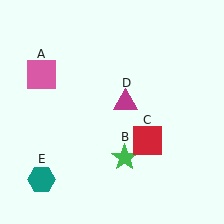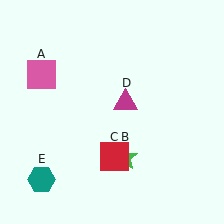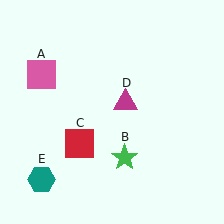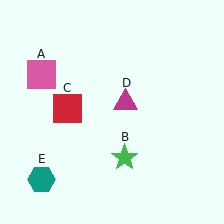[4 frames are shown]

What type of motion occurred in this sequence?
The red square (object C) rotated clockwise around the center of the scene.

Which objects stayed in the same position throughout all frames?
Pink square (object A) and green star (object B) and magenta triangle (object D) and teal hexagon (object E) remained stationary.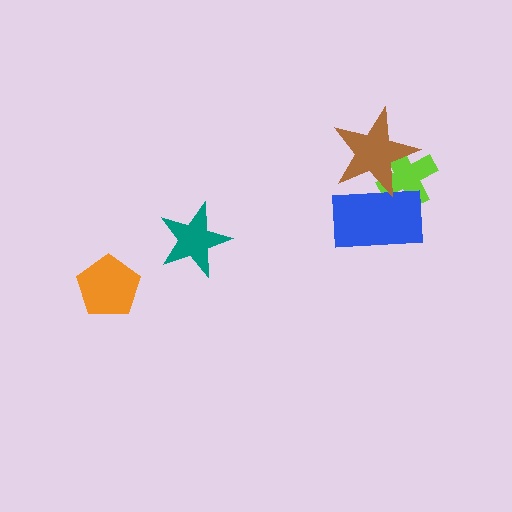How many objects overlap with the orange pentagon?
0 objects overlap with the orange pentagon.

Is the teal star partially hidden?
No, no other shape covers it.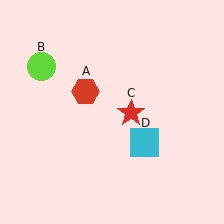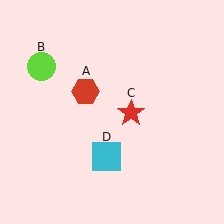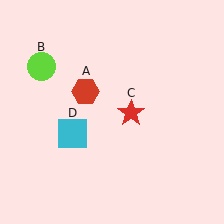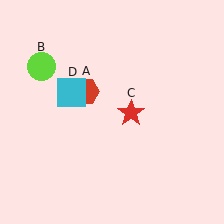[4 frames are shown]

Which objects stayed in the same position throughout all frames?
Red hexagon (object A) and lime circle (object B) and red star (object C) remained stationary.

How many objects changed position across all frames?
1 object changed position: cyan square (object D).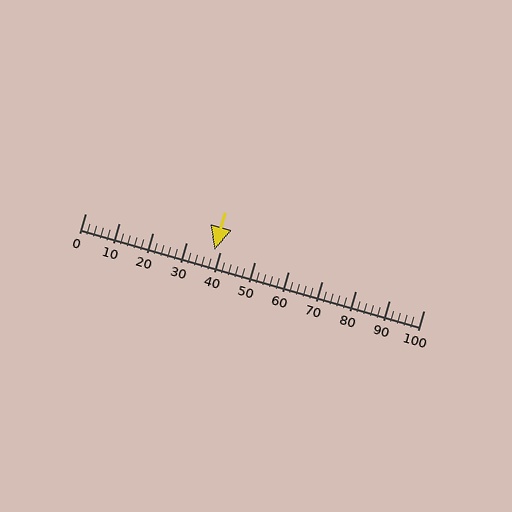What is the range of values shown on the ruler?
The ruler shows values from 0 to 100.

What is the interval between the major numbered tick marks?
The major tick marks are spaced 10 units apart.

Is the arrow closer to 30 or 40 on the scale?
The arrow is closer to 40.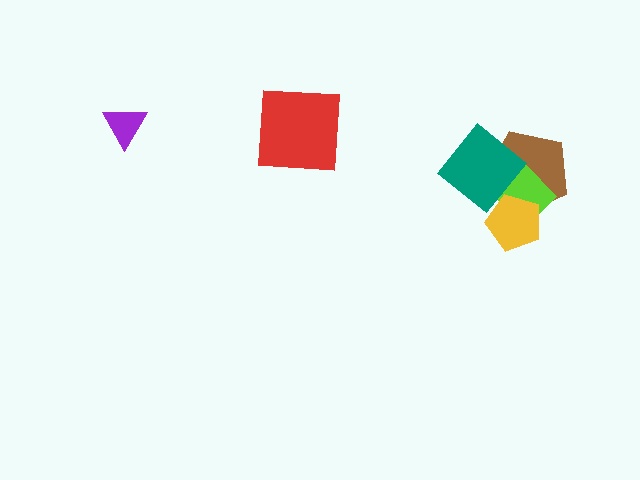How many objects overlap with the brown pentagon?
3 objects overlap with the brown pentagon.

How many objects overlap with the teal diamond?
3 objects overlap with the teal diamond.